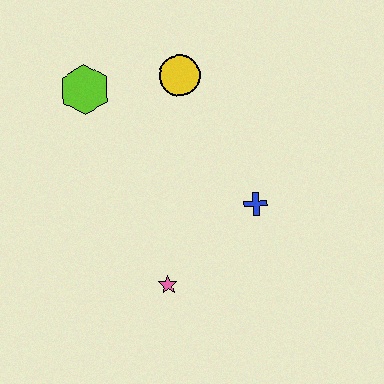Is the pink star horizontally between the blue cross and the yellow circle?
No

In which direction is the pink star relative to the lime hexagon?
The pink star is below the lime hexagon.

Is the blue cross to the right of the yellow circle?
Yes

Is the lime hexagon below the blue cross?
No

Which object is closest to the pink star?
The blue cross is closest to the pink star.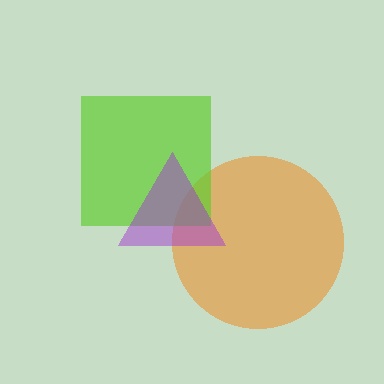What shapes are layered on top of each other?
The layered shapes are: an orange circle, a lime square, a purple triangle.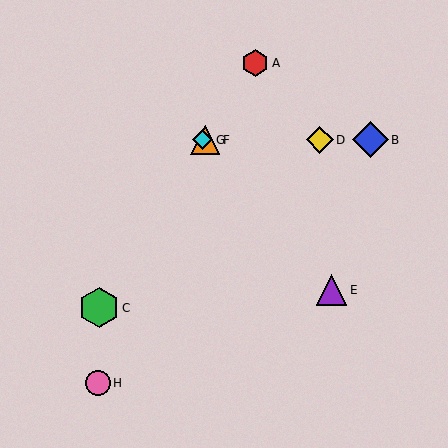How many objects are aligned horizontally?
4 objects (B, D, F, G) are aligned horizontally.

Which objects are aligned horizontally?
Objects B, D, F, G are aligned horizontally.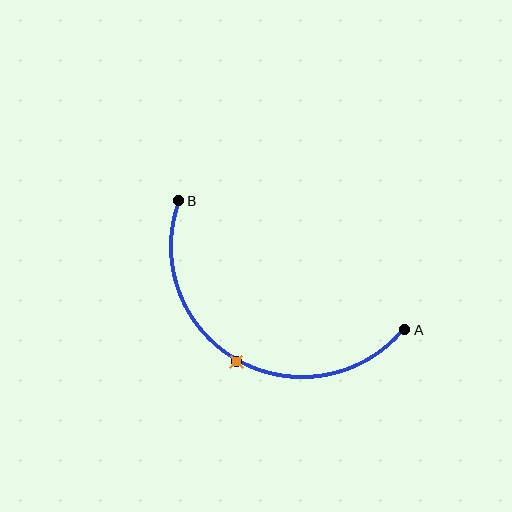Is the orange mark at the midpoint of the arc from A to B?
Yes. The orange mark lies on the arc at equal arc-length from both A and B — it is the arc midpoint.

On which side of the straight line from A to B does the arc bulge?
The arc bulges below the straight line connecting A and B.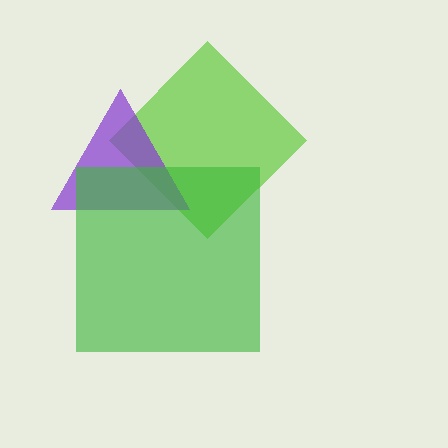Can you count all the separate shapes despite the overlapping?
Yes, there are 3 separate shapes.